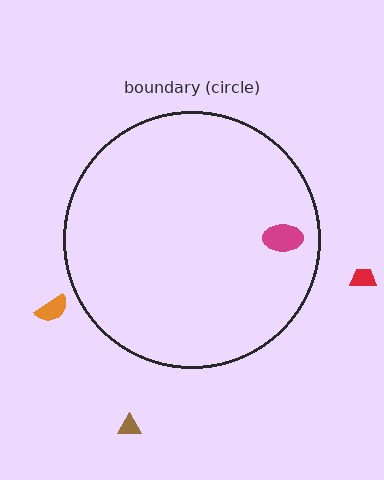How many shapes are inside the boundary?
1 inside, 3 outside.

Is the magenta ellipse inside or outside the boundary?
Inside.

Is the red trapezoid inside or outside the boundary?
Outside.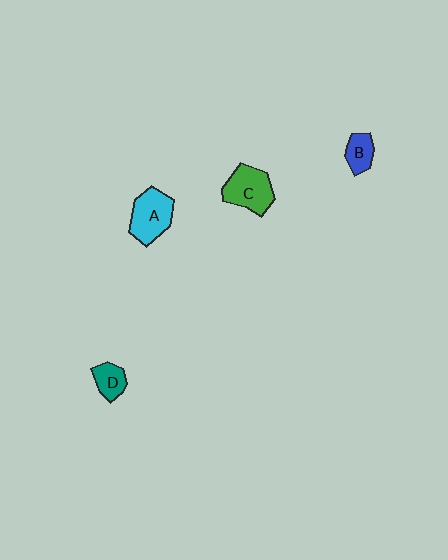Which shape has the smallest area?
Shape D (teal).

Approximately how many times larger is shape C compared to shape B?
Approximately 1.9 times.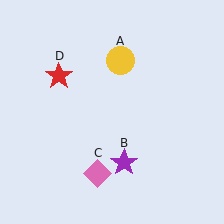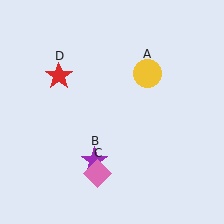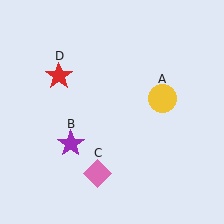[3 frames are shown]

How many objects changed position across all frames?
2 objects changed position: yellow circle (object A), purple star (object B).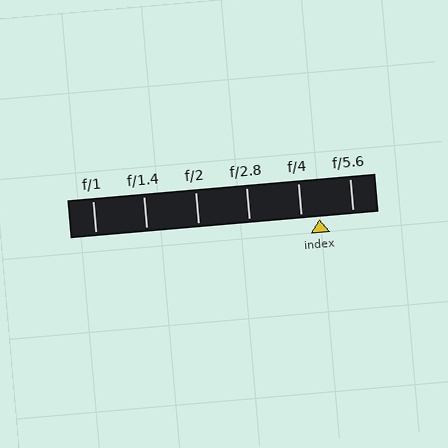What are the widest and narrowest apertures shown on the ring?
The widest aperture shown is f/1 and the narrowest is f/5.6.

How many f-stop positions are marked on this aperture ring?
There are 6 f-stop positions marked.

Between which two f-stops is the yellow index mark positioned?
The index mark is between f/4 and f/5.6.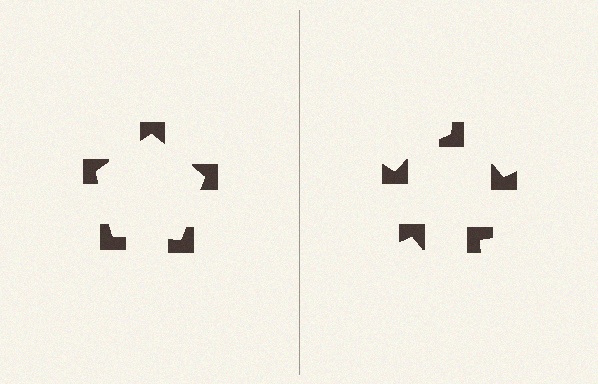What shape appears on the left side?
An illusory pentagon.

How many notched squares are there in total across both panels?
10 — 5 on each side.